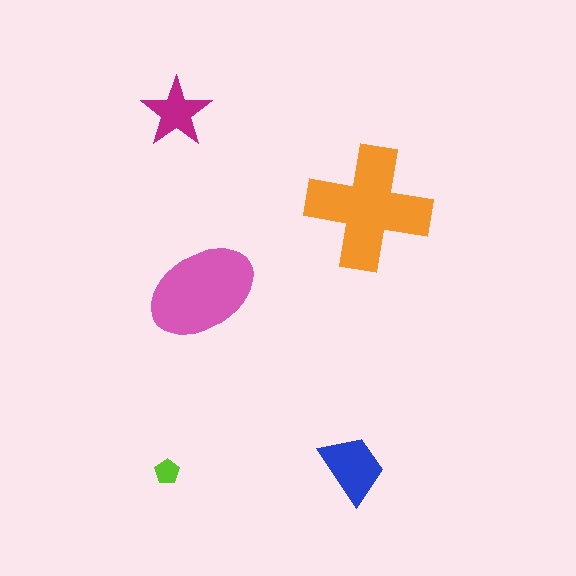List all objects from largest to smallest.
The orange cross, the pink ellipse, the blue trapezoid, the magenta star, the lime pentagon.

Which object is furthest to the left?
The lime pentagon is leftmost.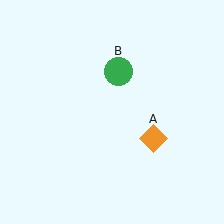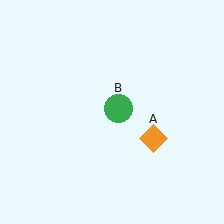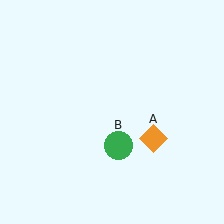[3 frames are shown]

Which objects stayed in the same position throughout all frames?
Orange diamond (object A) remained stationary.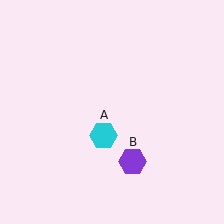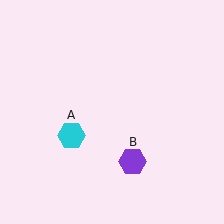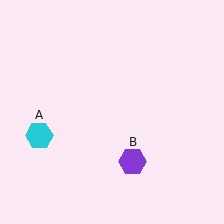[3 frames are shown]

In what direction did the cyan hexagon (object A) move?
The cyan hexagon (object A) moved left.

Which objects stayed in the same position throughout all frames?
Purple hexagon (object B) remained stationary.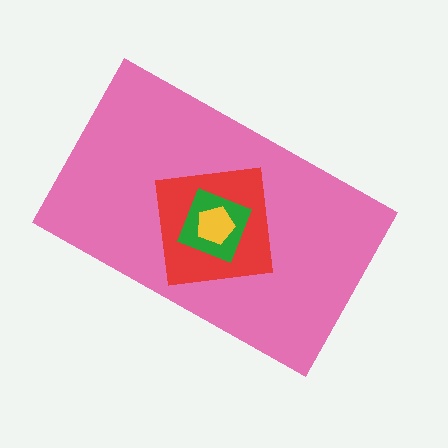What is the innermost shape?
The yellow pentagon.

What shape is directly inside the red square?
The green square.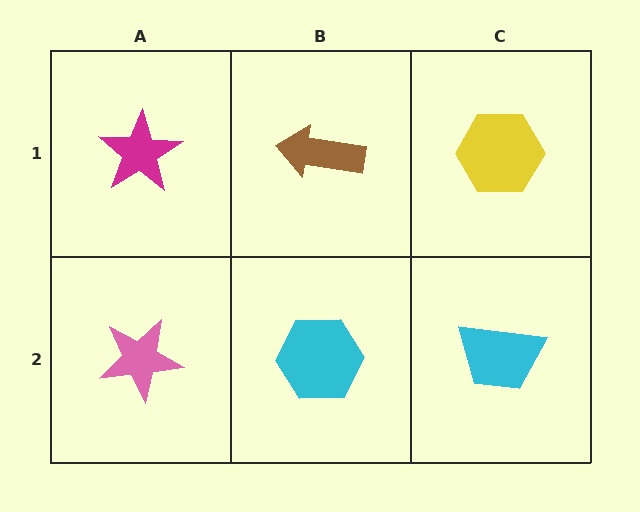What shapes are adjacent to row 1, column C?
A cyan trapezoid (row 2, column C), a brown arrow (row 1, column B).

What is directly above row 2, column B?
A brown arrow.